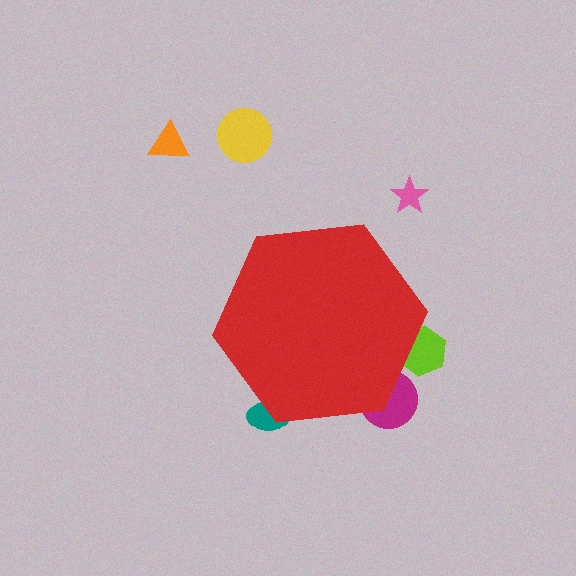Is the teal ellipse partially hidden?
Yes, the teal ellipse is partially hidden behind the red hexagon.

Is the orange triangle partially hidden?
No, the orange triangle is fully visible.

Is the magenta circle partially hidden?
Yes, the magenta circle is partially hidden behind the red hexagon.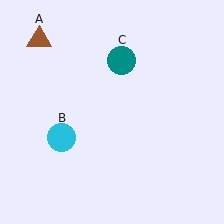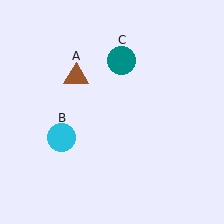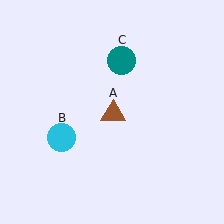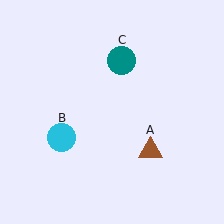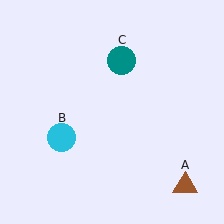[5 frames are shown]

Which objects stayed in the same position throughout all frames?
Cyan circle (object B) and teal circle (object C) remained stationary.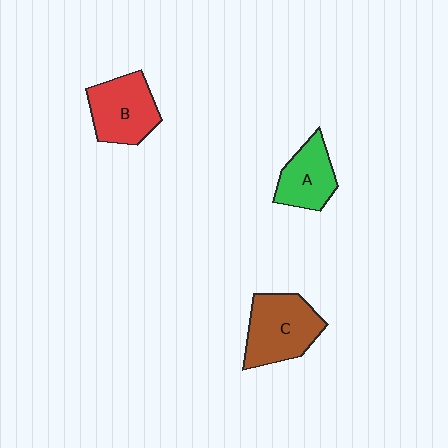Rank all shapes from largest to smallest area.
From largest to smallest: C (brown), B (red), A (green).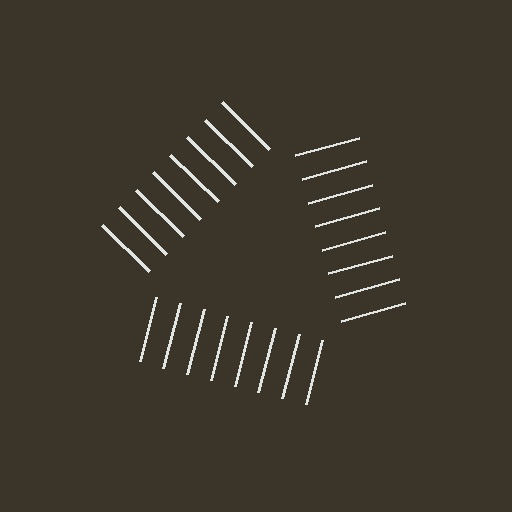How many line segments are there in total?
24 — 8 along each of the 3 edges.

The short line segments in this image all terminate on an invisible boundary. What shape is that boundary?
An illusory triangle — the line segments terminate on its edges but no continuous stroke is drawn.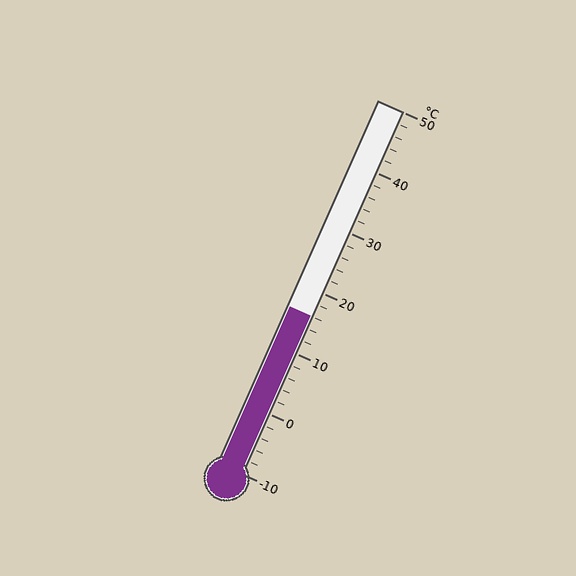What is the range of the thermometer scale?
The thermometer scale ranges from -10°C to 50°C.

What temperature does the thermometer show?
The thermometer shows approximately 16°C.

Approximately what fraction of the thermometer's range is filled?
The thermometer is filled to approximately 45% of its range.